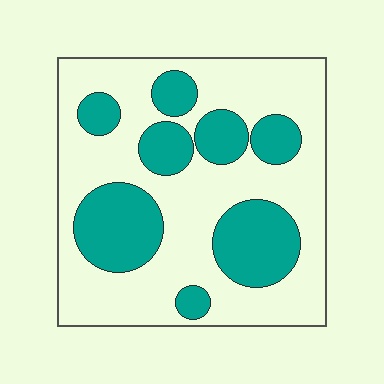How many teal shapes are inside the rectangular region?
8.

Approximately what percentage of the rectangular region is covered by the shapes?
Approximately 35%.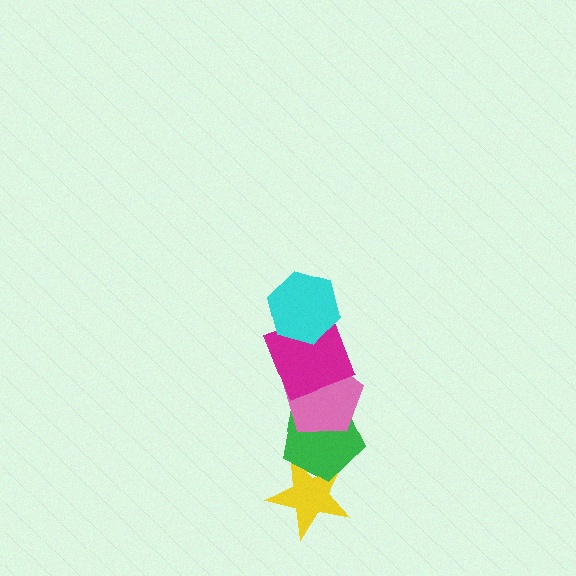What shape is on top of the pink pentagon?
The magenta square is on top of the pink pentagon.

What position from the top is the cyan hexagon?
The cyan hexagon is 1st from the top.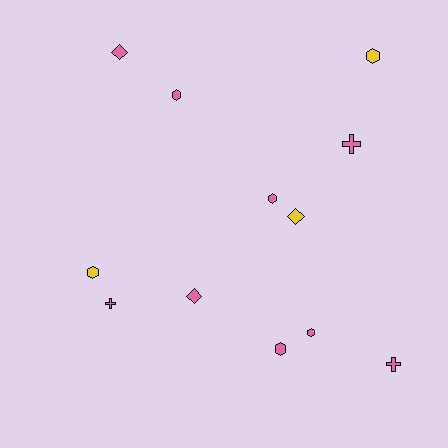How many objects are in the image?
There are 12 objects.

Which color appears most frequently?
Pink, with 9 objects.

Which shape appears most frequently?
Hexagon, with 6 objects.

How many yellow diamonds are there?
There is 1 yellow diamond.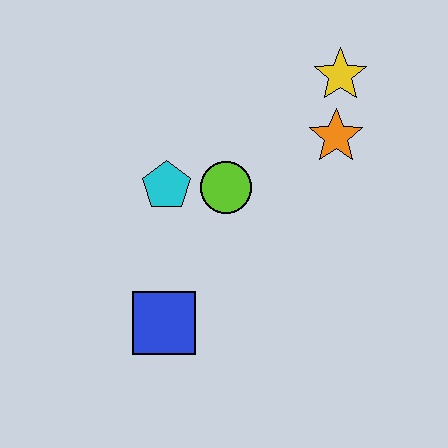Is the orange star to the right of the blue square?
Yes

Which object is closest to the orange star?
The yellow star is closest to the orange star.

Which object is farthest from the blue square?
The yellow star is farthest from the blue square.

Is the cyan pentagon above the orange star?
No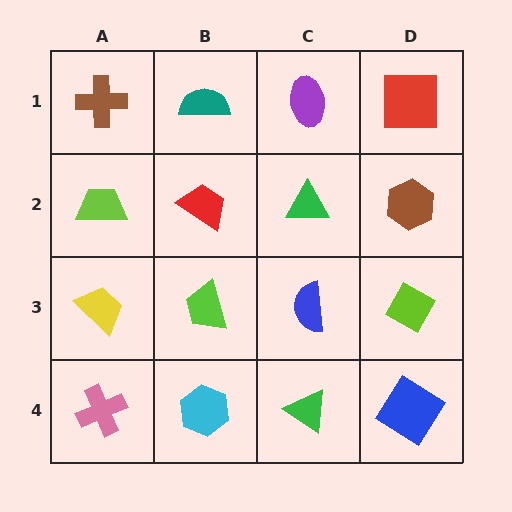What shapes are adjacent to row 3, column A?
A lime trapezoid (row 2, column A), a pink cross (row 4, column A), a lime trapezoid (row 3, column B).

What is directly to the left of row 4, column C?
A cyan hexagon.